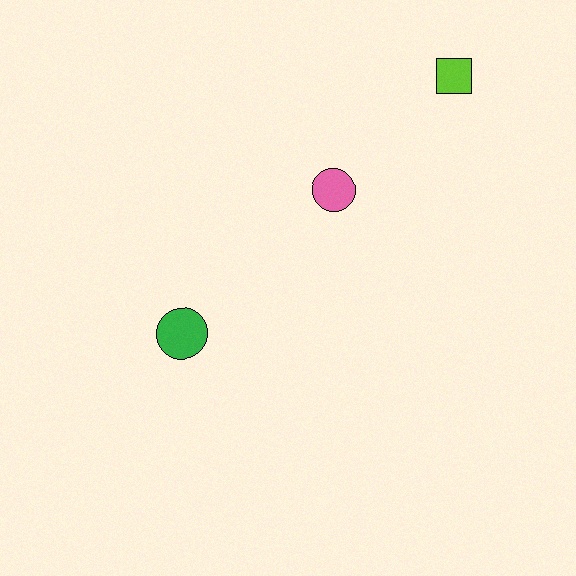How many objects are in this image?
There are 3 objects.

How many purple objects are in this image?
There are no purple objects.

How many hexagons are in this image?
There are no hexagons.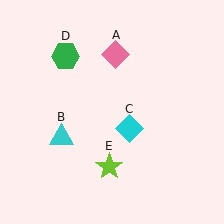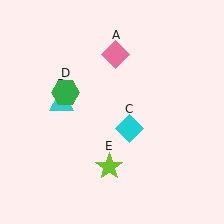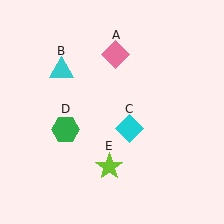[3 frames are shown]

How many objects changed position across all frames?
2 objects changed position: cyan triangle (object B), green hexagon (object D).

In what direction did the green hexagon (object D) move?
The green hexagon (object D) moved down.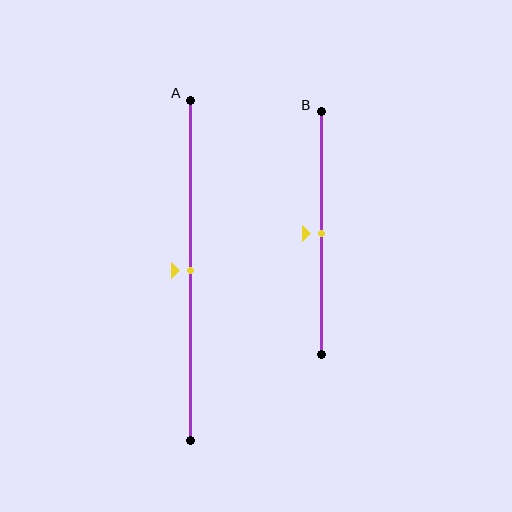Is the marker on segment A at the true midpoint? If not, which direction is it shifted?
Yes, the marker on segment A is at the true midpoint.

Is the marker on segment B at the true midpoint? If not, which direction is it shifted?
Yes, the marker on segment B is at the true midpoint.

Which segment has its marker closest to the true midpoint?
Segment A has its marker closest to the true midpoint.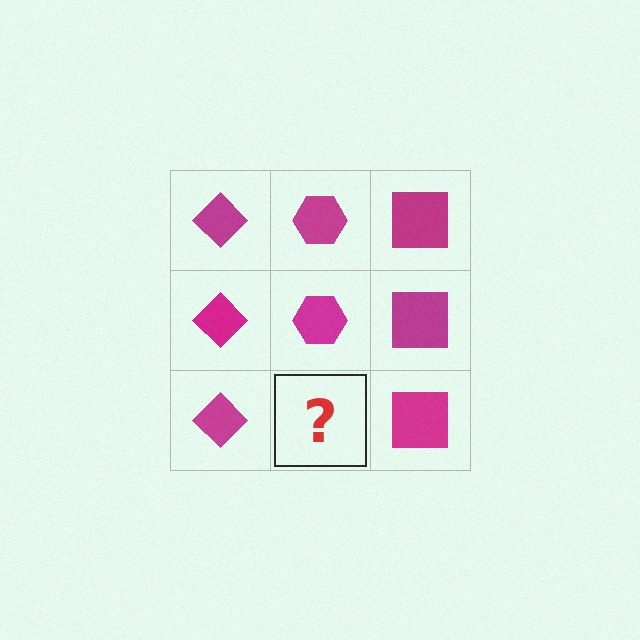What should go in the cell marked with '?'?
The missing cell should contain a magenta hexagon.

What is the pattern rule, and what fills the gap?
The rule is that each column has a consistent shape. The gap should be filled with a magenta hexagon.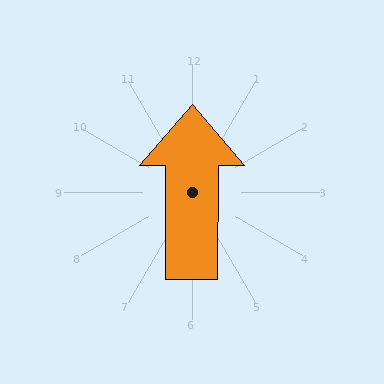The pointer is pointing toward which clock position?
Roughly 12 o'clock.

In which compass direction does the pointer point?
North.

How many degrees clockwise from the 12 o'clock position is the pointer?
Approximately 0 degrees.